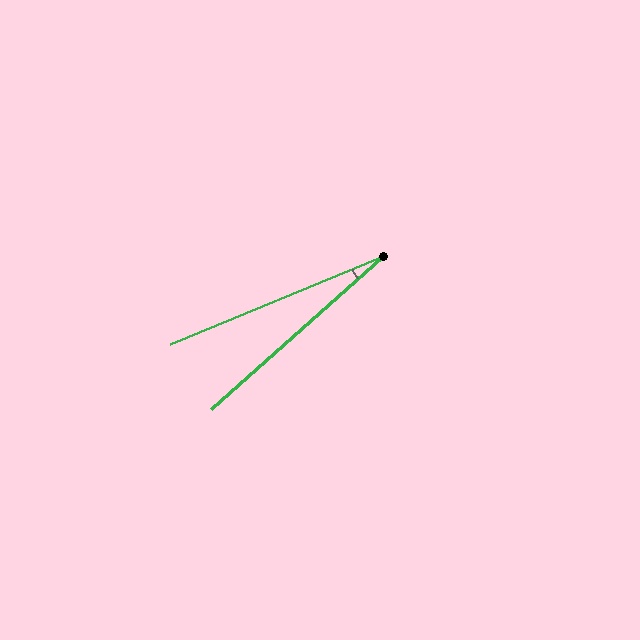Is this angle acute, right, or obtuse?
It is acute.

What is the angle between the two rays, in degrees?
Approximately 19 degrees.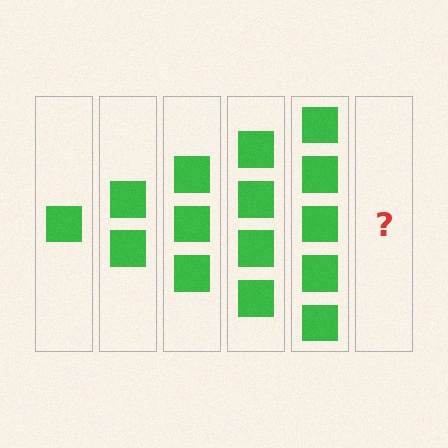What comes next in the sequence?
The next element should be 6 squares.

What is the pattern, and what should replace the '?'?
The pattern is that each step adds one more square. The '?' should be 6 squares.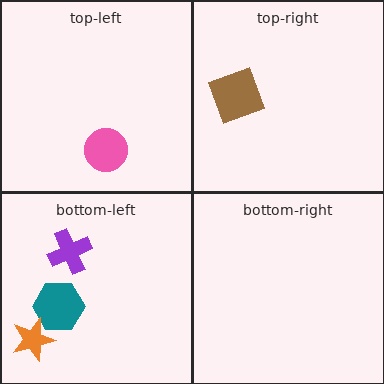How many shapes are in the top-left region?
1.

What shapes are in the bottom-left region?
The purple cross, the teal hexagon, the orange star.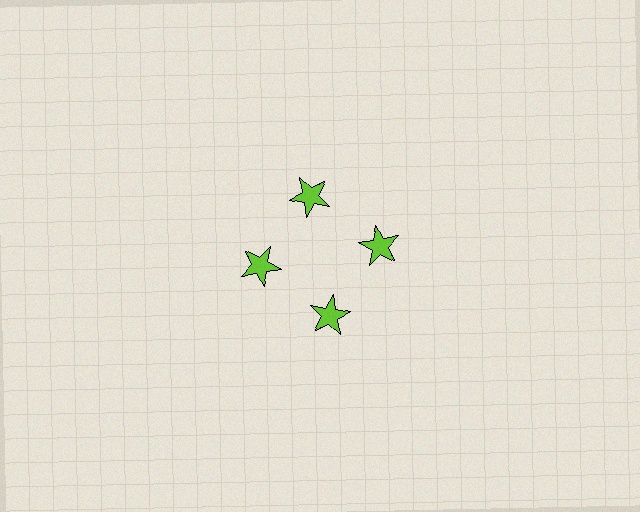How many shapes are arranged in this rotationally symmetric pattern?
There are 4 shapes, arranged in 4 groups of 1.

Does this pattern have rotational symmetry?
Yes, this pattern has 4-fold rotational symmetry. It looks the same after rotating 90 degrees around the center.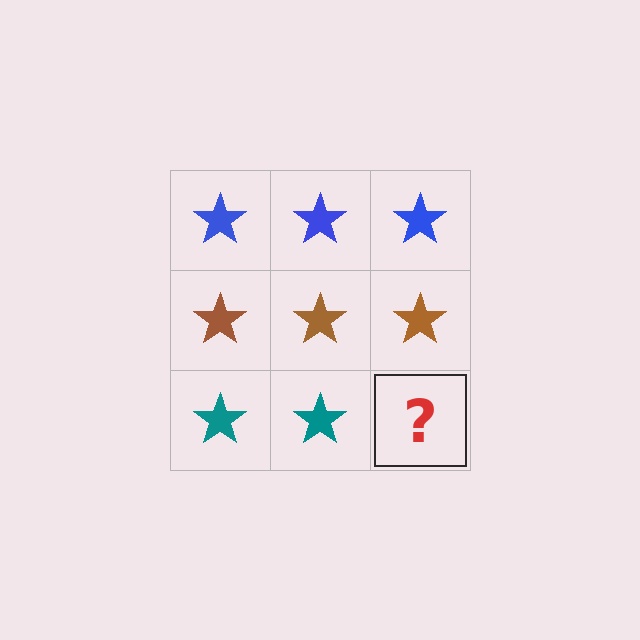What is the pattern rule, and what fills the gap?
The rule is that each row has a consistent color. The gap should be filled with a teal star.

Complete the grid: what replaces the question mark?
The question mark should be replaced with a teal star.